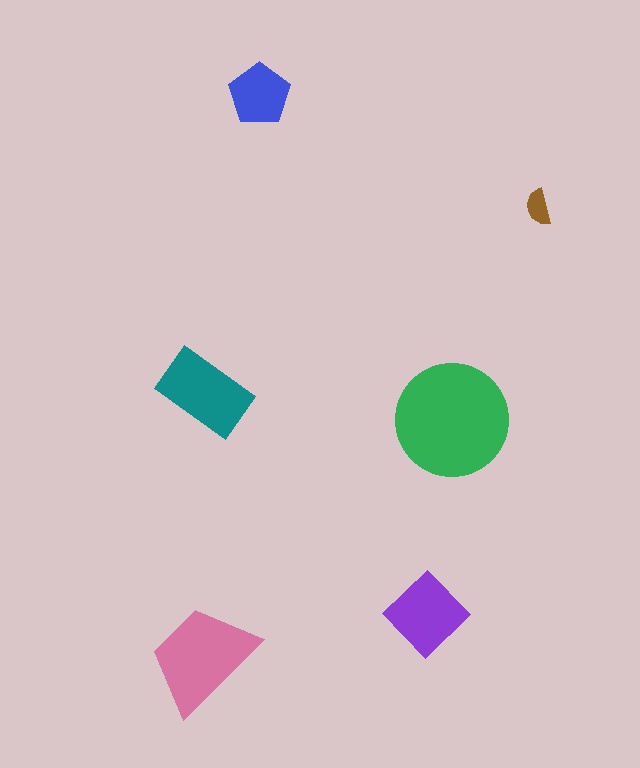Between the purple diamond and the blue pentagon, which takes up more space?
The purple diamond.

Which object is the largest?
The green circle.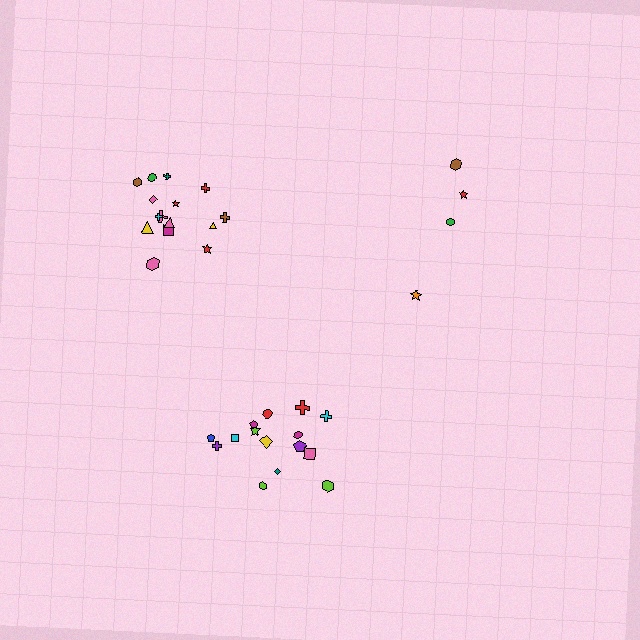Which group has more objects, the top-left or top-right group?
The top-left group.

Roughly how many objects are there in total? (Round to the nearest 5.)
Roughly 35 objects in total.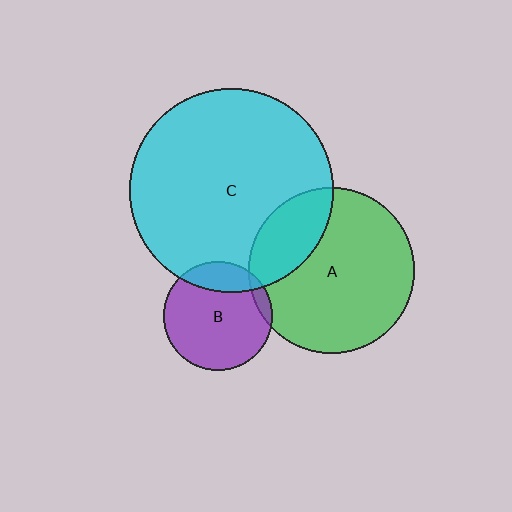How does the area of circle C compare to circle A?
Approximately 1.5 times.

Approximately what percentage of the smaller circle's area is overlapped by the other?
Approximately 5%.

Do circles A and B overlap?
Yes.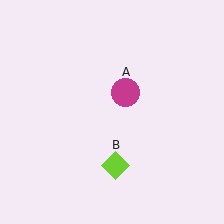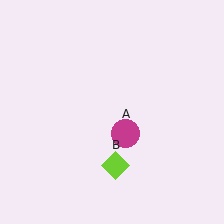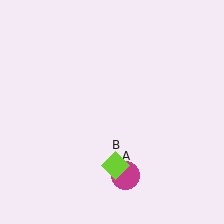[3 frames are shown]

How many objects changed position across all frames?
1 object changed position: magenta circle (object A).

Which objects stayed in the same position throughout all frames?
Lime diamond (object B) remained stationary.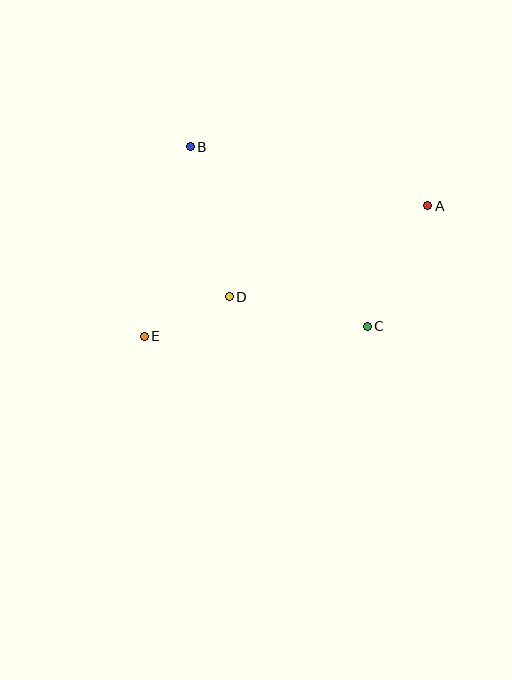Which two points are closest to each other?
Points D and E are closest to each other.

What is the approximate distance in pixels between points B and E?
The distance between B and E is approximately 195 pixels.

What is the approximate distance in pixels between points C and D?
The distance between C and D is approximately 141 pixels.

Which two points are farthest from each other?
Points A and E are farthest from each other.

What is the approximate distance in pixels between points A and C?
The distance between A and C is approximately 135 pixels.